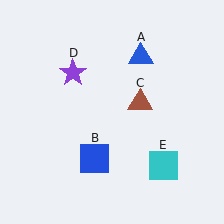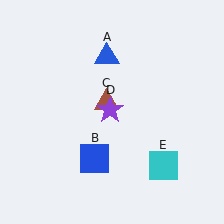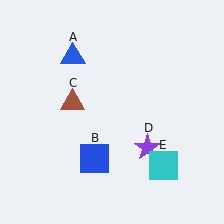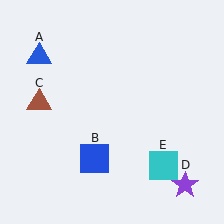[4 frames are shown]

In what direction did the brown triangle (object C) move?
The brown triangle (object C) moved left.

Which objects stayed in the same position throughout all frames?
Blue square (object B) and cyan square (object E) remained stationary.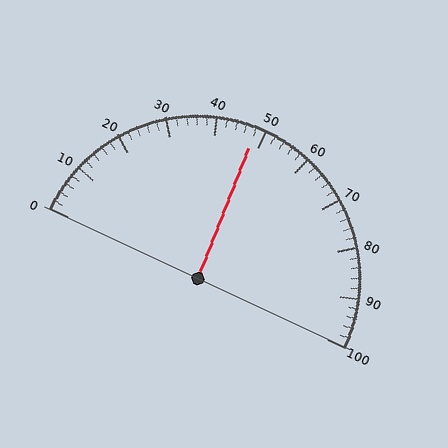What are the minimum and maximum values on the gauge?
The gauge ranges from 0 to 100.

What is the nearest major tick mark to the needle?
The nearest major tick mark is 50.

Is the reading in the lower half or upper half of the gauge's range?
The reading is in the lower half of the range (0 to 100).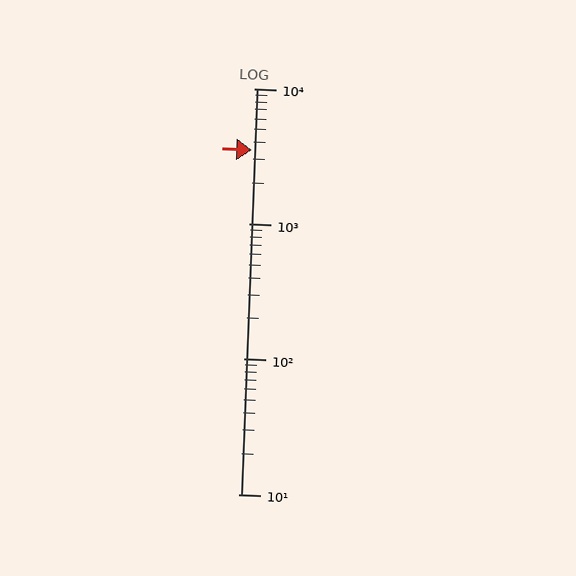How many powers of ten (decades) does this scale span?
The scale spans 3 decades, from 10 to 10000.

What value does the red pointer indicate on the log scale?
The pointer indicates approximately 3500.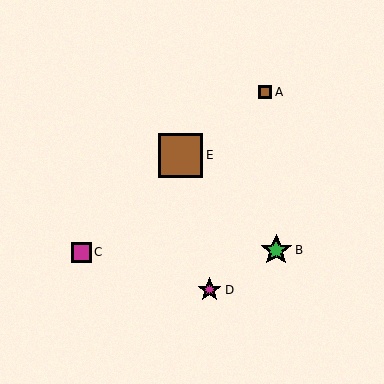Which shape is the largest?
The brown square (labeled E) is the largest.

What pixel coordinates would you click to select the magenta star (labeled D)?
Click at (210, 290) to select the magenta star D.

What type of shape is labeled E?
Shape E is a brown square.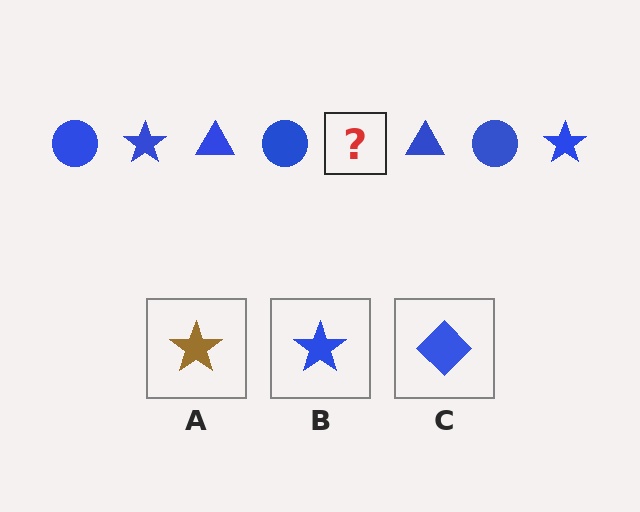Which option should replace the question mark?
Option B.